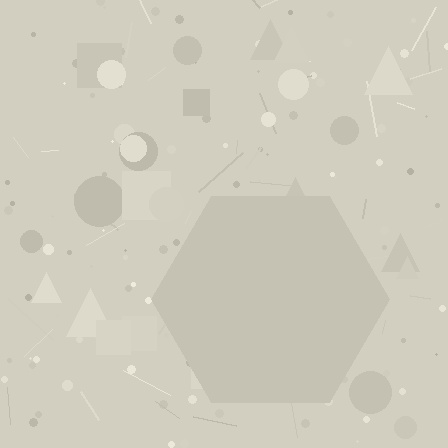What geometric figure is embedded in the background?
A hexagon is embedded in the background.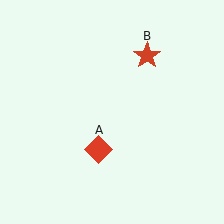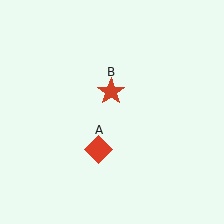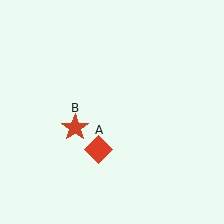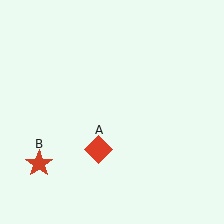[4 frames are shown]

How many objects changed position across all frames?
1 object changed position: red star (object B).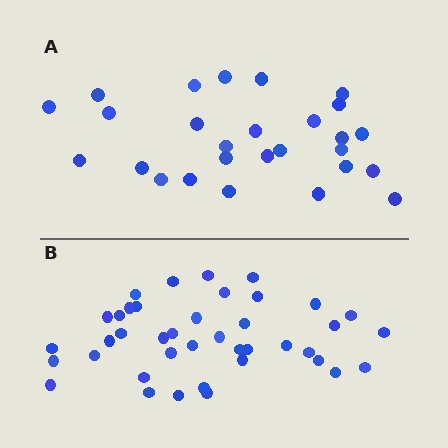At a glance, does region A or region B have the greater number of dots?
Region B (the bottom region) has more dots.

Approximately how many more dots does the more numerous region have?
Region B has approximately 15 more dots than region A.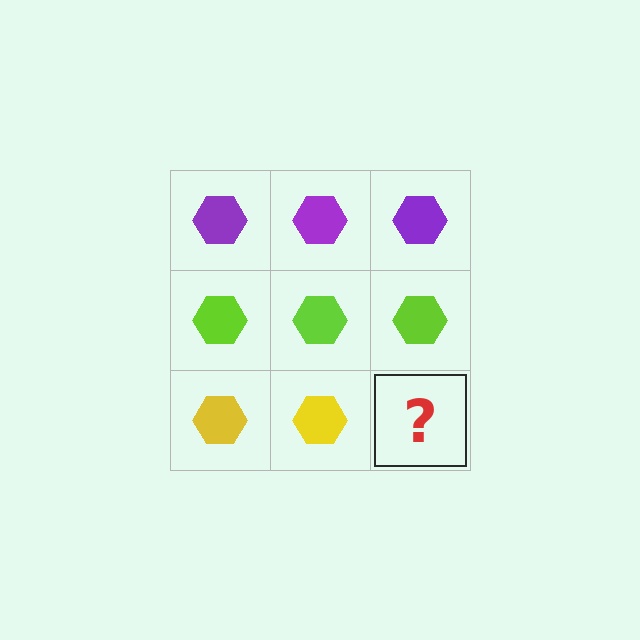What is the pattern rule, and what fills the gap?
The rule is that each row has a consistent color. The gap should be filled with a yellow hexagon.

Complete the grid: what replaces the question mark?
The question mark should be replaced with a yellow hexagon.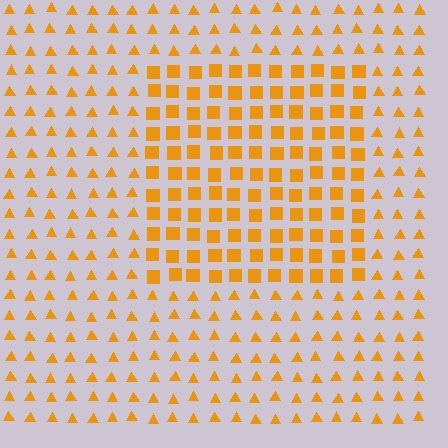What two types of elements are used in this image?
The image uses squares inside the rectangle region and triangles outside it.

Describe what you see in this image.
The image is filled with small orange elements arranged in a uniform grid. A rectangle-shaped region contains squares, while the surrounding area contains triangles. The boundary is defined purely by the change in element shape.